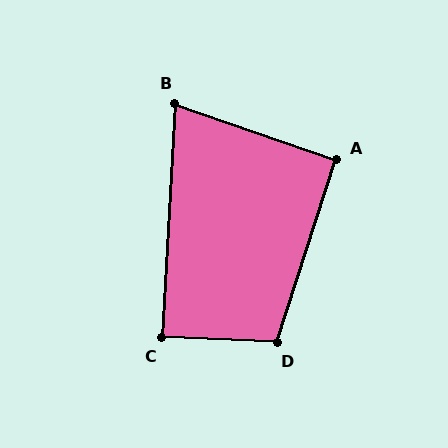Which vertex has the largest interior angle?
D, at approximately 106 degrees.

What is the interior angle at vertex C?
Approximately 89 degrees (approximately right).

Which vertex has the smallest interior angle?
B, at approximately 74 degrees.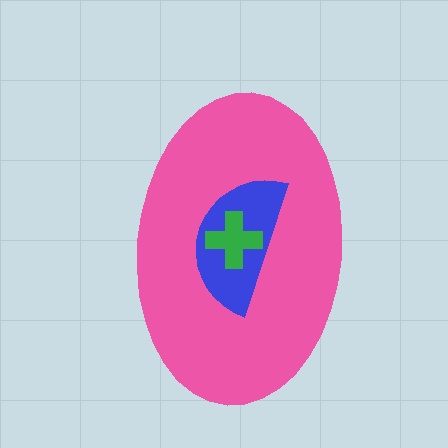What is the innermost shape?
The green cross.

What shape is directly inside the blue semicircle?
The green cross.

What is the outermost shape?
The pink ellipse.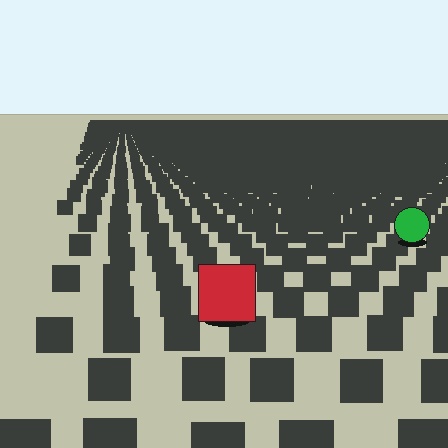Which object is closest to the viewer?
The red square is closest. The texture marks near it are larger and more spread out.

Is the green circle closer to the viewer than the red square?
No. The red square is closer — you can tell from the texture gradient: the ground texture is coarser near it.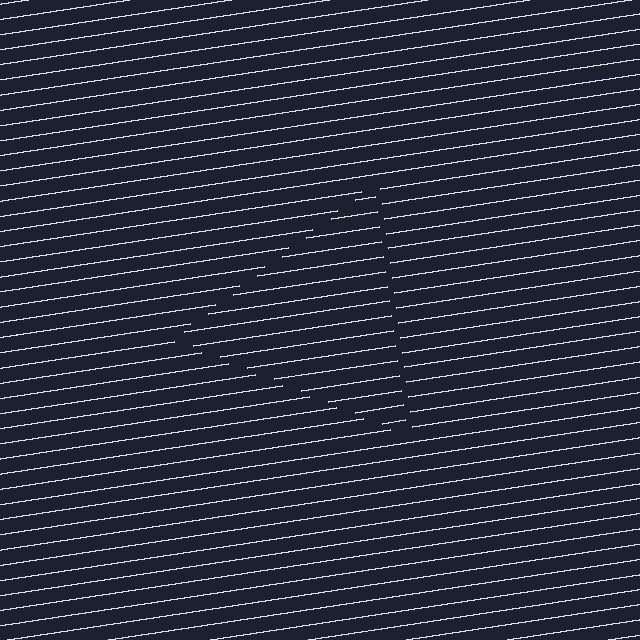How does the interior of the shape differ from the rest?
The interior of the shape contains the same grating, shifted by half a period — the contour is defined by the phase discontinuity where line-ends from the inner and outer gratings abut.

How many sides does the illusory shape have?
3 sides — the line-ends trace a triangle.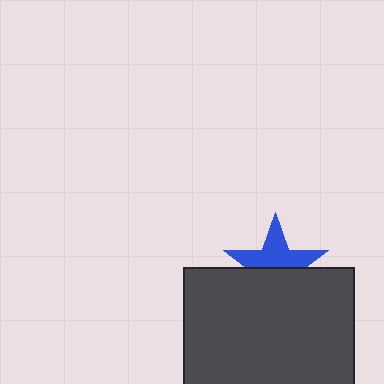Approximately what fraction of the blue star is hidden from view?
Roughly 46% of the blue star is hidden behind the dark gray rectangle.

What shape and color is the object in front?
The object in front is a dark gray rectangle.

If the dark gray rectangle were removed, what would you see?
You would see the complete blue star.